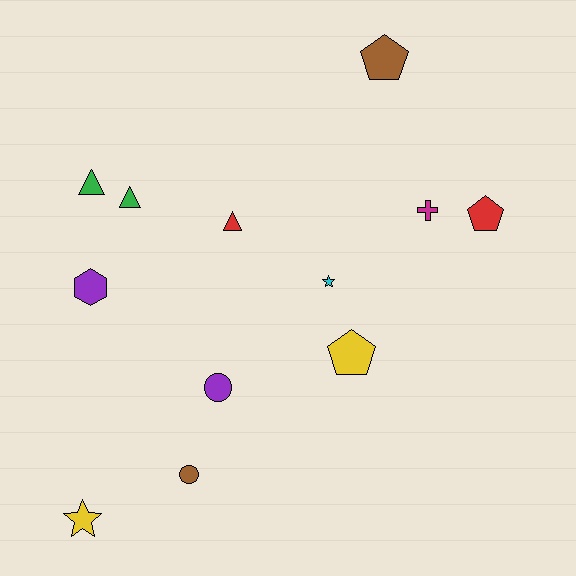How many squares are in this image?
There are no squares.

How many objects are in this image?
There are 12 objects.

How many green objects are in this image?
There are 2 green objects.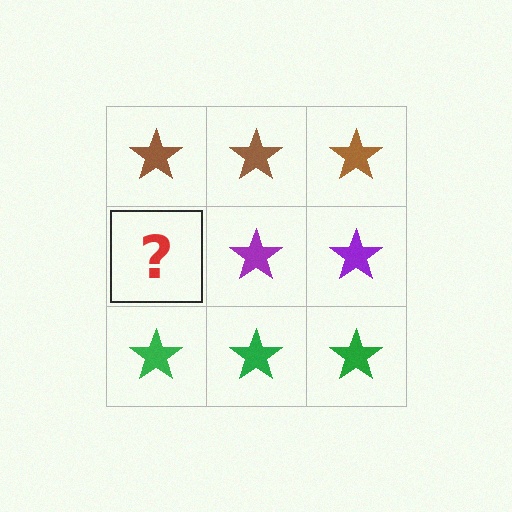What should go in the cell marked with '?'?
The missing cell should contain a purple star.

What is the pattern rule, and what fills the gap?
The rule is that each row has a consistent color. The gap should be filled with a purple star.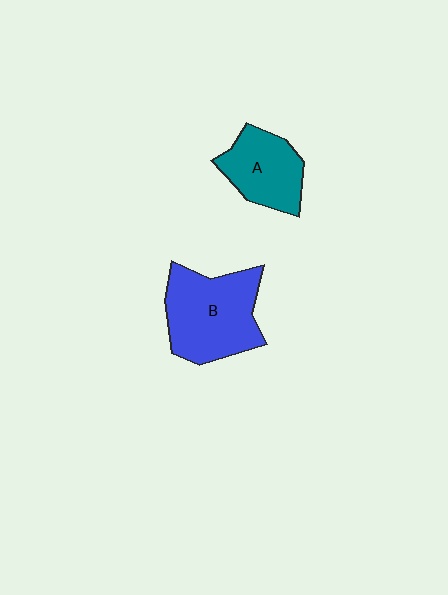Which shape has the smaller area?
Shape A (teal).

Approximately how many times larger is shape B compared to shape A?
Approximately 1.5 times.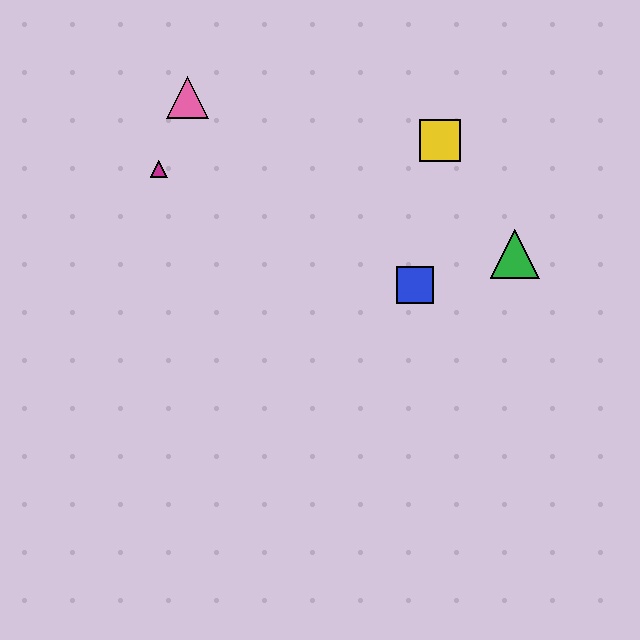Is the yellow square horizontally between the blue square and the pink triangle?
No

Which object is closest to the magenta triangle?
The pink triangle is closest to the magenta triangle.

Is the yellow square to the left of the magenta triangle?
No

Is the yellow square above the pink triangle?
No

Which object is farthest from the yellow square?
The magenta triangle is farthest from the yellow square.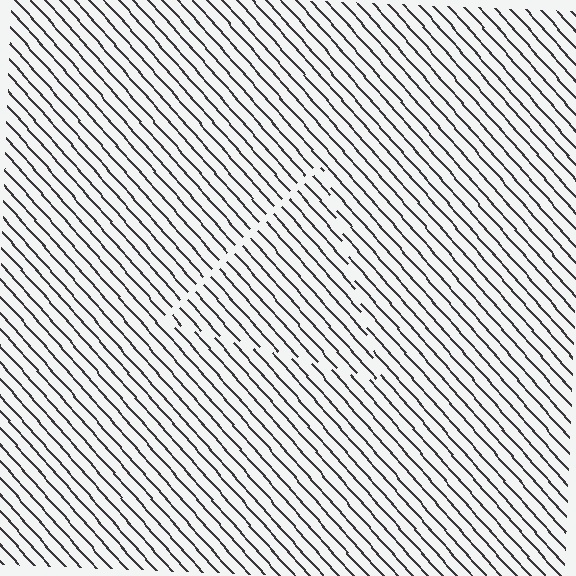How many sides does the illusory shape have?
3 sides — the line-ends trace a triangle.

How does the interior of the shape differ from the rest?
The interior of the shape contains the same grating, shifted by half a period — the contour is defined by the phase discontinuity where line-ends from the inner and outer gratings abut.